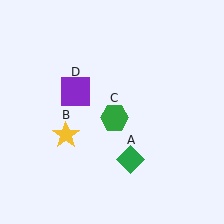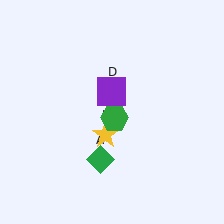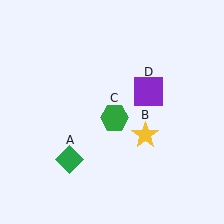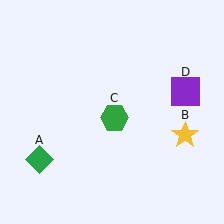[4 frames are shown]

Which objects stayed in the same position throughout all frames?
Green hexagon (object C) remained stationary.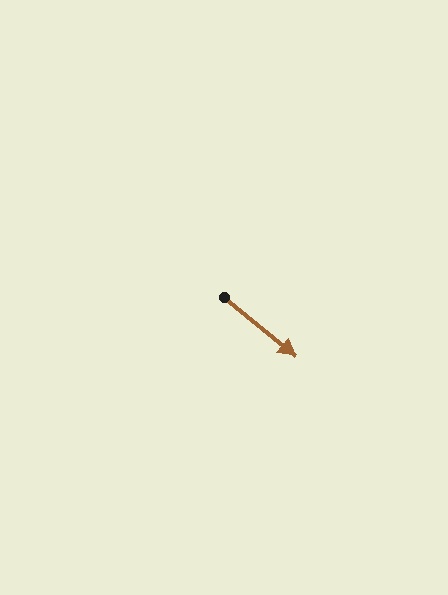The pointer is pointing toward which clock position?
Roughly 4 o'clock.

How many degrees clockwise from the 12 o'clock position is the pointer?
Approximately 129 degrees.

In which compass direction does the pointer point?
Southeast.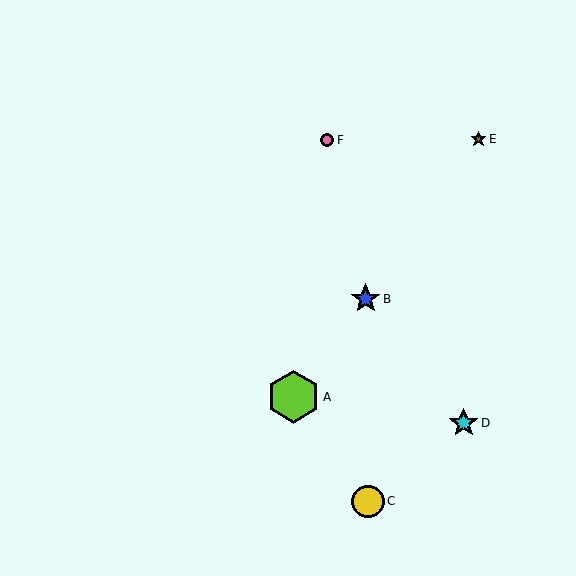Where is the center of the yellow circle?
The center of the yellow circle is at (368, 501).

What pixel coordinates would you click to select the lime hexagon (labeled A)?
Click at (294, 397) to select the lime hexagon A.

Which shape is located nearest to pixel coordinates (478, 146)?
The brown star (labeled E) at (478, 139) is nearest to that location.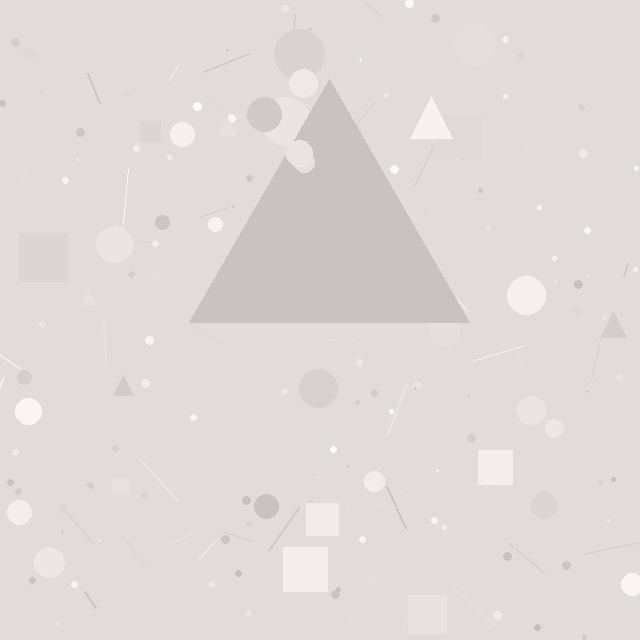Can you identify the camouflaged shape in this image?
The camouflaged shape is a triangle.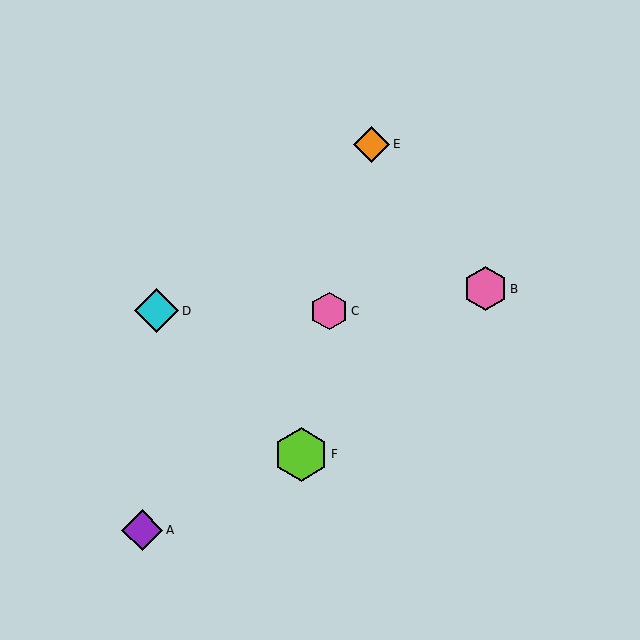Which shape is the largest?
The lime hexagon (labeled F) is the largest.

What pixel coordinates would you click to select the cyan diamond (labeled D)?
Click at (156, 311) to select the cyan diamond D.